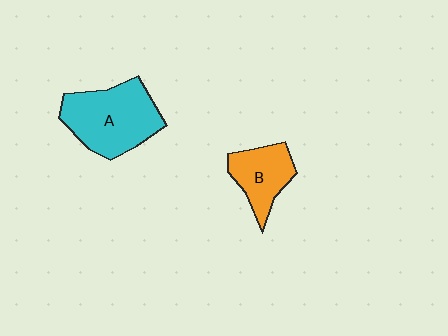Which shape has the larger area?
Shape A (cyan).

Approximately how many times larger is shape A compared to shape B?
Approximately 1.7 times.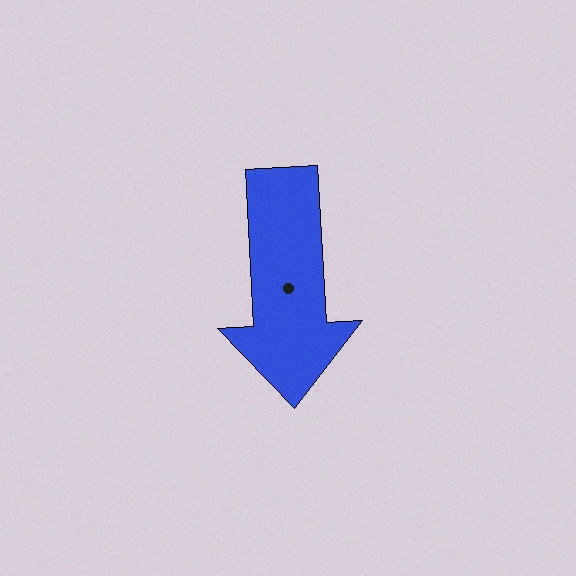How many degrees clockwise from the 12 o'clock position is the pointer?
Approximately 177 degrees.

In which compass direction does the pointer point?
South.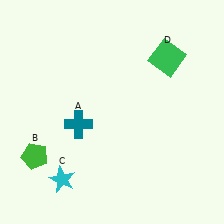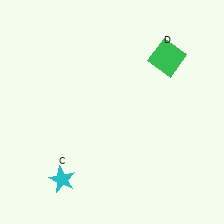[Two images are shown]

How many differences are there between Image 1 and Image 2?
There are 2 differences between the two images.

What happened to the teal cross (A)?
The teal cross (A) was removed in Image 2. It was in the bottom-left area of Image 1.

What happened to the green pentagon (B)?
The green pentagon (B) was removed in Image 2. It was in the bottom-left area of Image 1.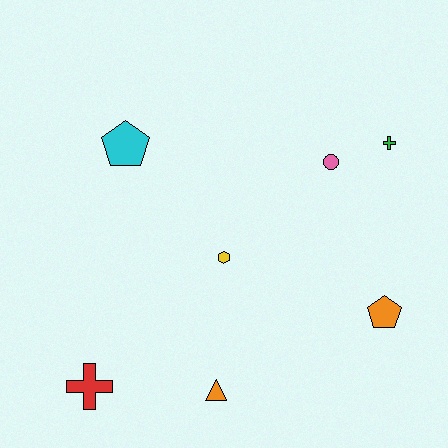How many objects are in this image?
There are 7 objects.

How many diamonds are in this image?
There are no diamonds.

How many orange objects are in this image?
There are 2 orange objects.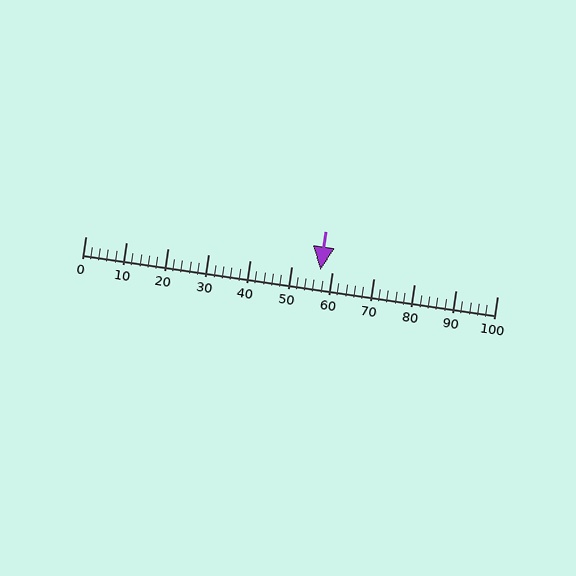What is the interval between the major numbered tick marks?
The major tick marks are spaced 10 units apart.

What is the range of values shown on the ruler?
The ruler shows values from 0 to 100.